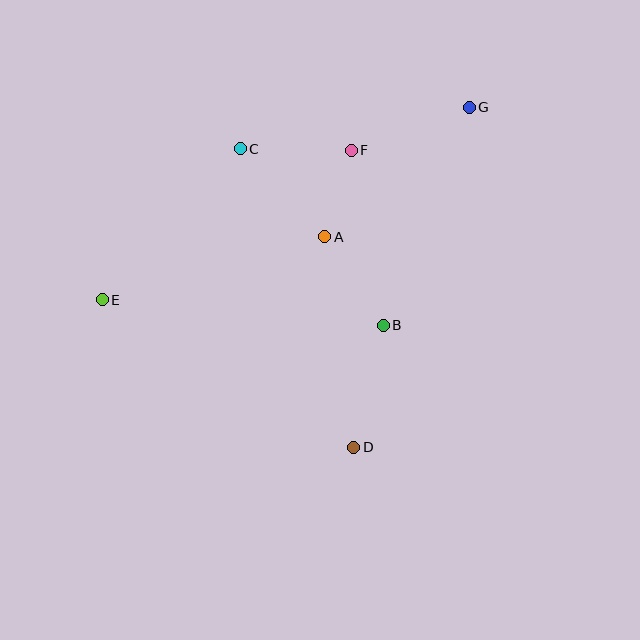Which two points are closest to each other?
Points A and F are closest to each other.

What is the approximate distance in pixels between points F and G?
The distance between F and G is approximately 126 pixels.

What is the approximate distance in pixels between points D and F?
The distance between D and F is approximately 297 pixels.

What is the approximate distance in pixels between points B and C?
The distance between B and C is approximately 227 pixels.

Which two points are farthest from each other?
Points E and G are farthest from each other.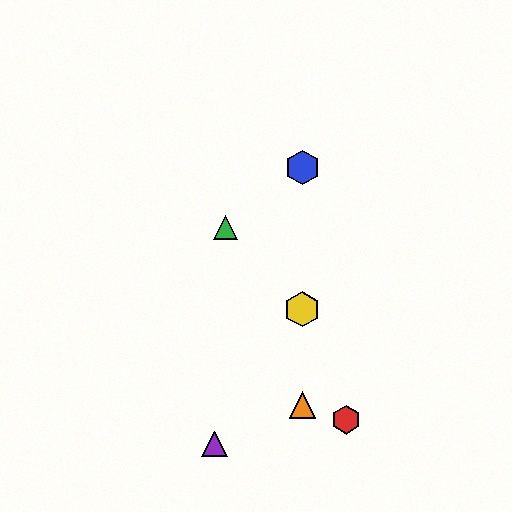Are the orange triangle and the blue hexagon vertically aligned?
Yes, both are at x≈302.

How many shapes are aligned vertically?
3 shapes (the blue hexagon, the yellow hexagon, the orange triangle) are aligned vertically.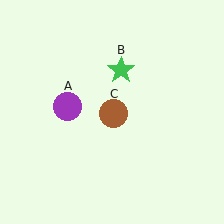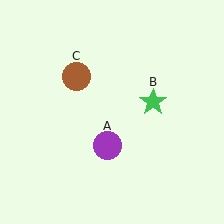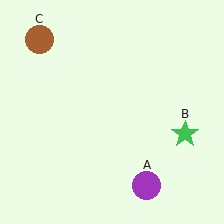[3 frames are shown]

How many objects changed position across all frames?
3 objects changed position: purple circle (object A), green star (object B), brown circle (object C).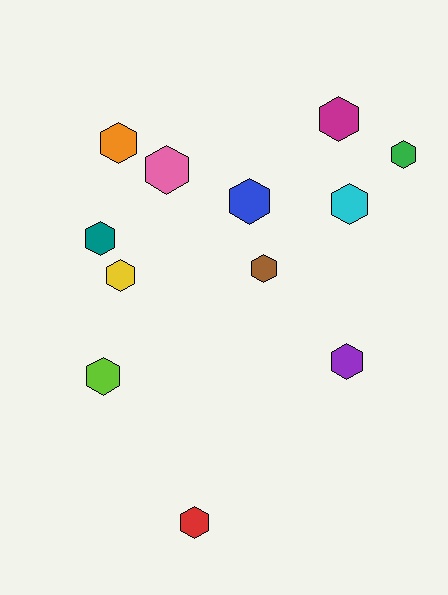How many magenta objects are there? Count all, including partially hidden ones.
There is 1 magenta object.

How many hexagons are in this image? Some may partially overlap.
There are 12 hexagons.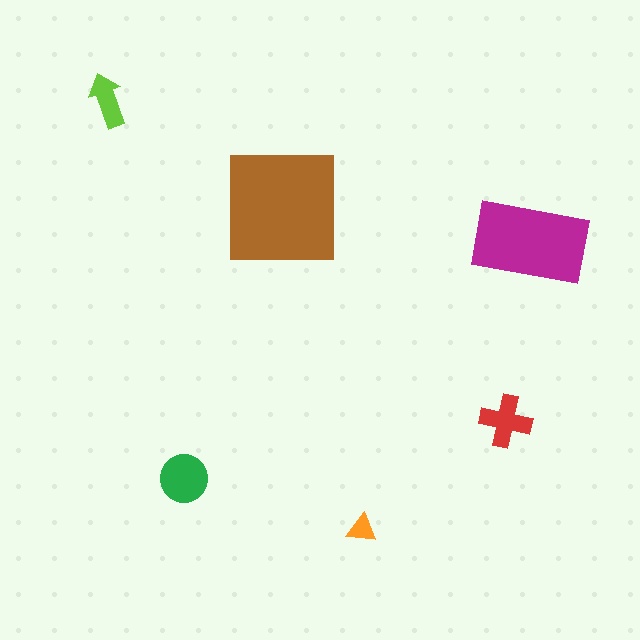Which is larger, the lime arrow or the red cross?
The red cross.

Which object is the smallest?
The orange triangle.